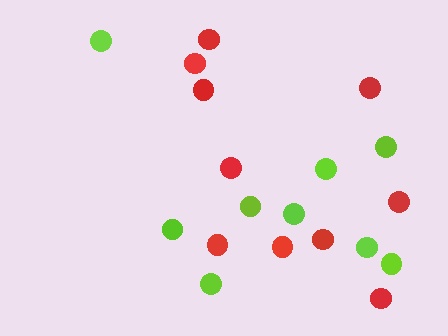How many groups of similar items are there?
There are 2 groups: one group of lime circles (9) and one group of red circles (10).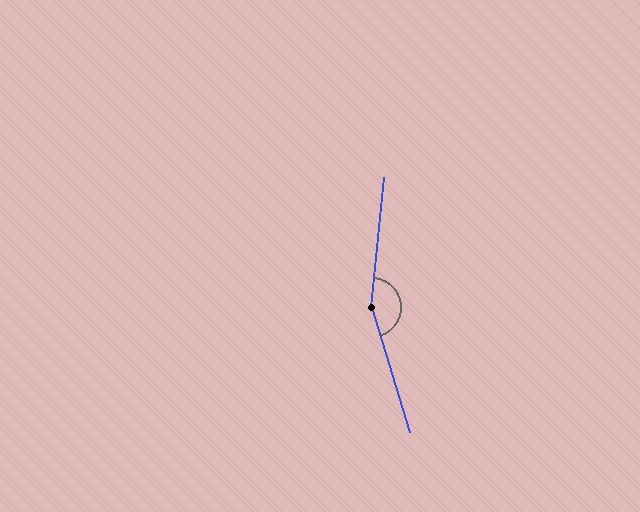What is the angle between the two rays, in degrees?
Approximately 157 degrees.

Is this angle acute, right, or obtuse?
It is obtuse.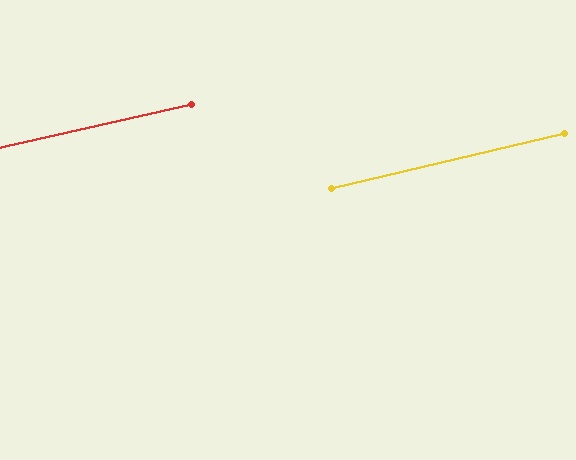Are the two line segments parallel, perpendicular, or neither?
Parallel — their directions differ by only 0.6°.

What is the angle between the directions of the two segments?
Approximately 1 degree.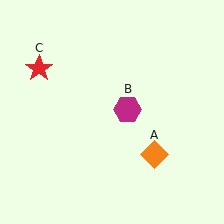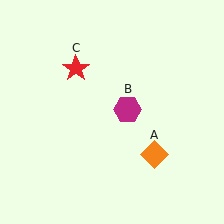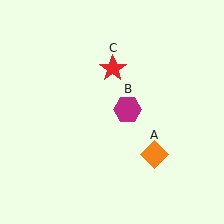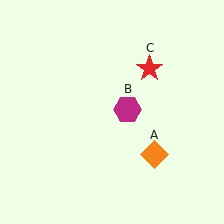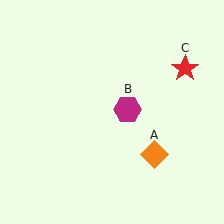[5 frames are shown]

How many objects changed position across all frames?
1 object changed position: red star (object C).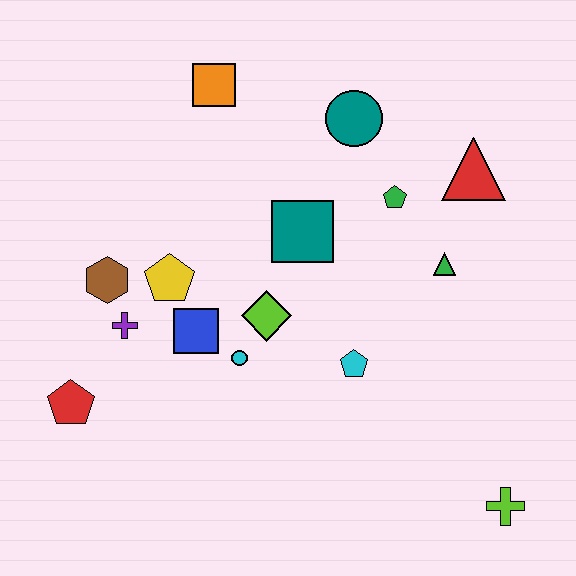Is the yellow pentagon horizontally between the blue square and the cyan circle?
No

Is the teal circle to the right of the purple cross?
Yes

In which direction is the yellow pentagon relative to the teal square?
The yellow pentagon is to the left of the teal square.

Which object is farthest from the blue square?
The lime cross is farthest from the blue square.